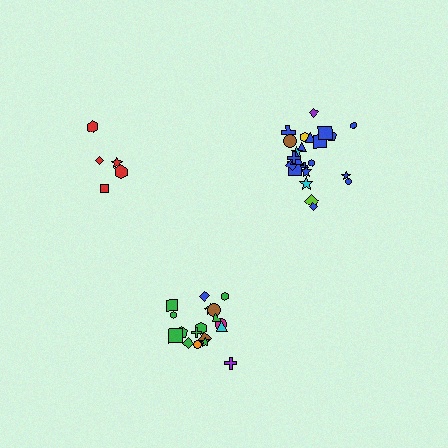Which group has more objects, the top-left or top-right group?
The top-right group.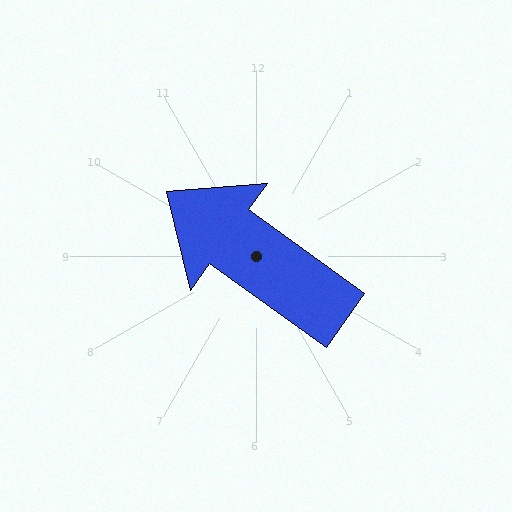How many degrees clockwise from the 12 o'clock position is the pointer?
Approximately 306 degrees.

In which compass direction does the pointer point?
Northwest.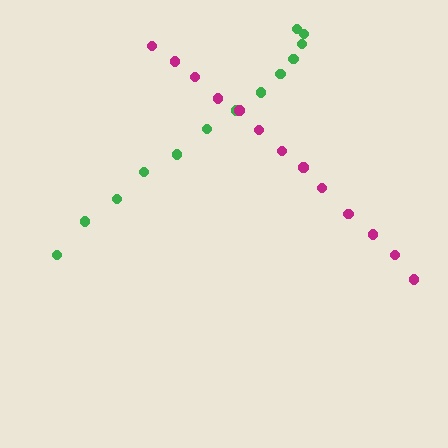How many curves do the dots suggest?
There are 2 distinct paths.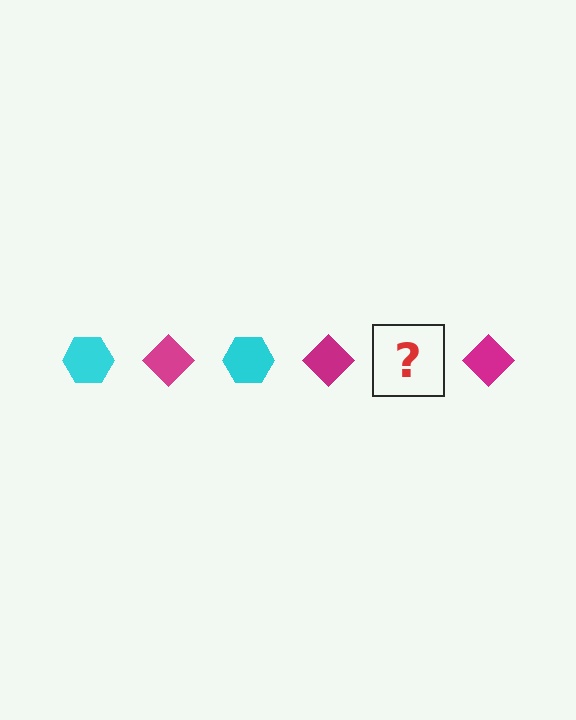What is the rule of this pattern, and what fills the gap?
The rule is that the pattern alternates between cyan hexagon and magenta diamond. The gap should be filled with a cyan hexagon.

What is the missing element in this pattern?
The missing element is a cyan hexagon.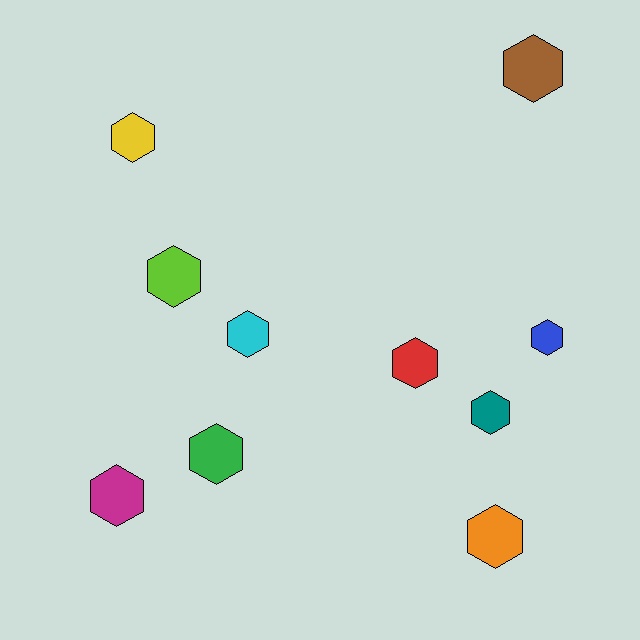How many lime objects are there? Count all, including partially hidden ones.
There is 1 lime object.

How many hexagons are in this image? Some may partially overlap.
There are 10 hexagons.